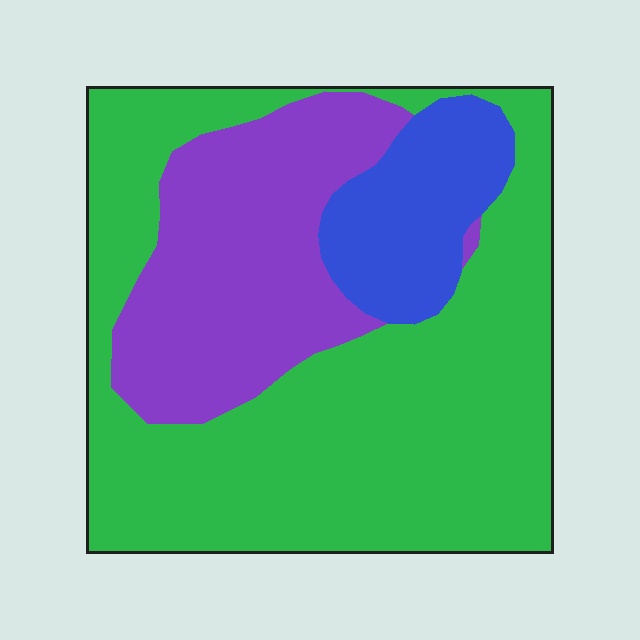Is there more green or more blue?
Green.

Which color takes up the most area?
Green, at roughly 60%.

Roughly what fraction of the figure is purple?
Purple covers roughly 25% of the figure.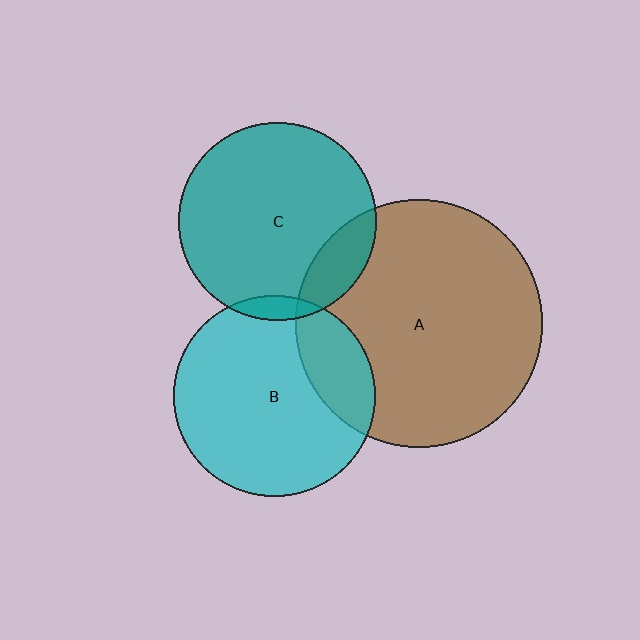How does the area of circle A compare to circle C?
Approximately 1.6 times.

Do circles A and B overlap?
Yes.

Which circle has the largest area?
Circle A (brown).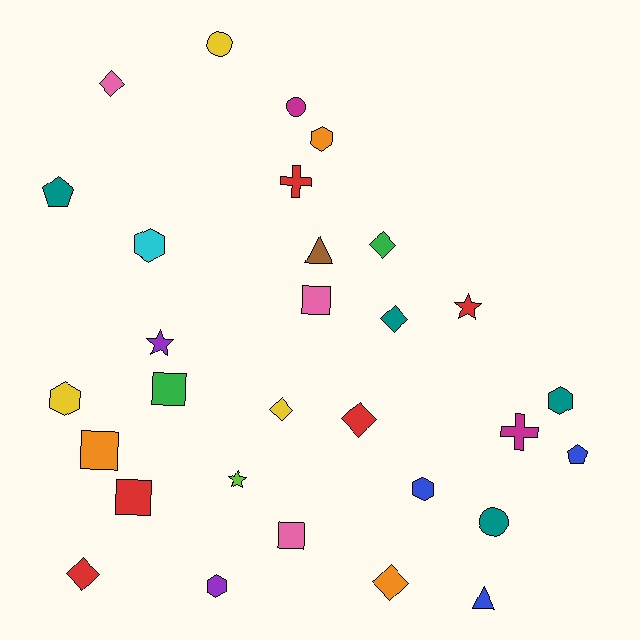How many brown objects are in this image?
There is 1 brown object.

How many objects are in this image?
There are 30 objects.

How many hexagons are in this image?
There are 6 hexagons.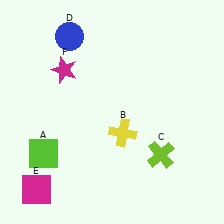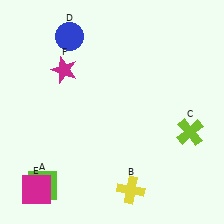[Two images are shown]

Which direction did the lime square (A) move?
The lime square (A) moved down.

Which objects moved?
The objects that moved are: the lime square (A), the yellow cross (B), the lime cross (C).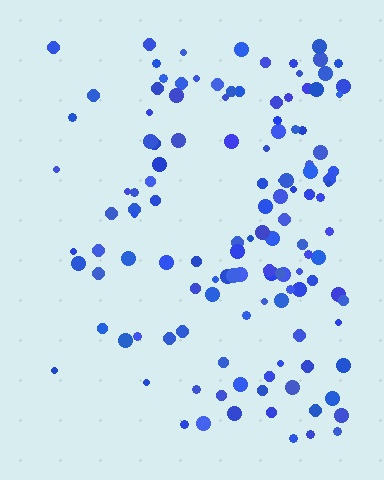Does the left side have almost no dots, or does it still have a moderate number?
Still a moderate number, just noticeably fewer than the right.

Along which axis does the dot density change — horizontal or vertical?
Horizontal.